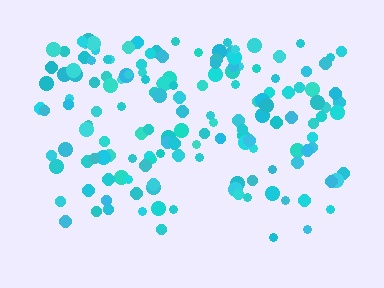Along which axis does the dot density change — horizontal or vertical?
Vertical.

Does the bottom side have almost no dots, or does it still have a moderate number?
Still a moderate number, just noticeably fewer than the top.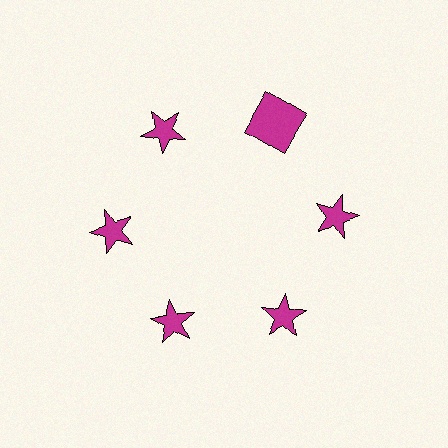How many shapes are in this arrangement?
There are 6 shapes arranged in a ring pattern.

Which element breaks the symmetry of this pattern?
The magenta square at roughly the 1 o'clock position breaks the symmetry. All other shapes are magenta stars.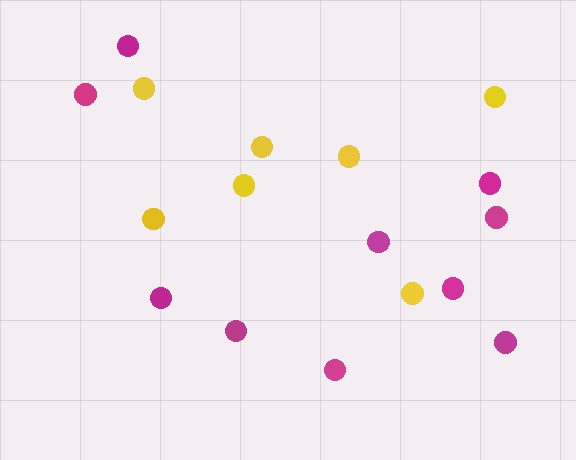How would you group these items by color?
There are 2 groups: one group of yellow circles (7) and one group of magenta circles (10).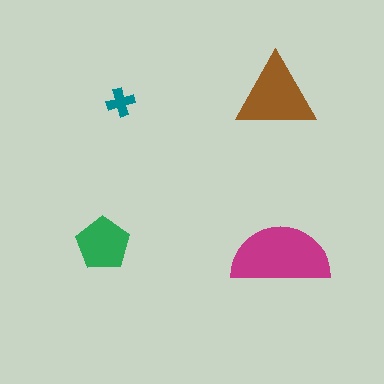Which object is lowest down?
The magenta semicircle is bottommost.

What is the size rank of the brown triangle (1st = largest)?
2nd.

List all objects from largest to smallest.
The magenta semicircle, the brown triangle, the green pentagon, the teal cross.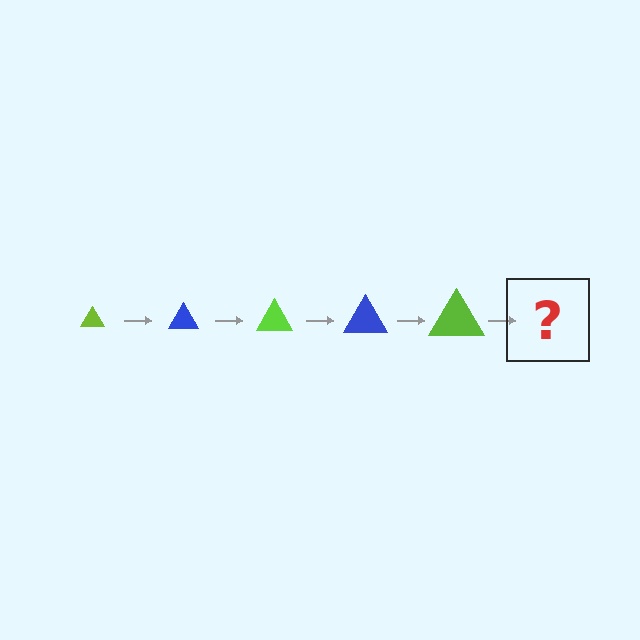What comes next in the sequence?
The next element should be a blue triangle, larger than the previous one.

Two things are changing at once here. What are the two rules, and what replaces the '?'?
The two rules are that the triangle grows larger each step and the color cycles through lime and blue. The '?' should be a blue triangle, larger than the previous one.